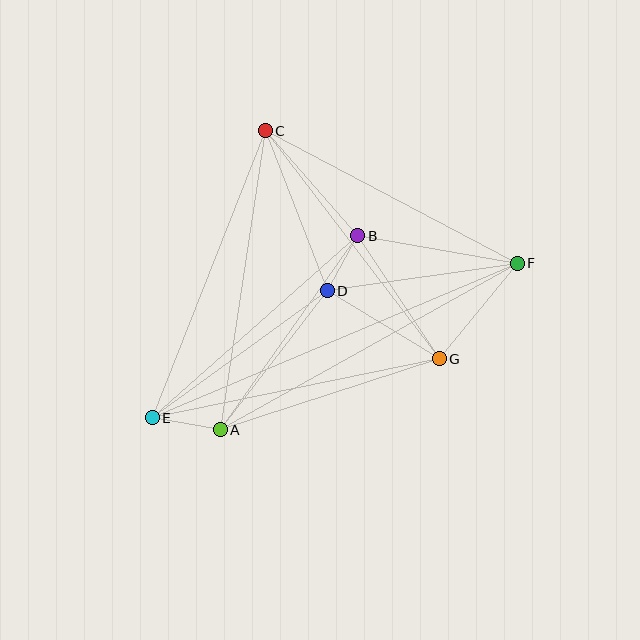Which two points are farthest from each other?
Points E and F are farthest from each other.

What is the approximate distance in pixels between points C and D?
The distance between C and D is approximately 172 pixels.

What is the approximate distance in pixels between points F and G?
The distance between F and G is approximately 123 pixels.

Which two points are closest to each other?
Points B and D are closest to each other.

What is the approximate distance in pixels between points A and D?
The distance between A and D is approximately 175 pixels.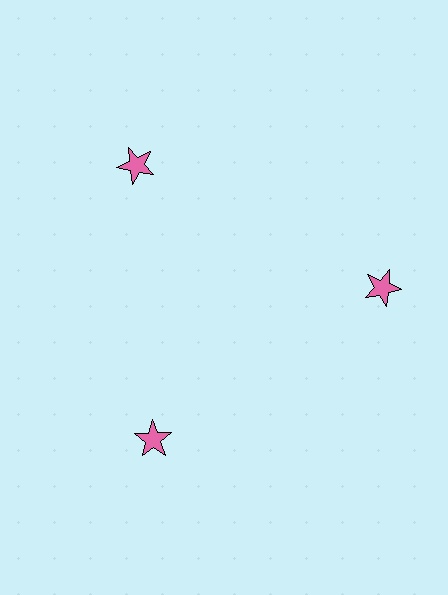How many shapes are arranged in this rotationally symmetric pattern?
There are 3 shapes, arranged in 3 groups of 1.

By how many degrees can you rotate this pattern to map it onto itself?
The pattern maps onto itself every 120 degrees of rotation.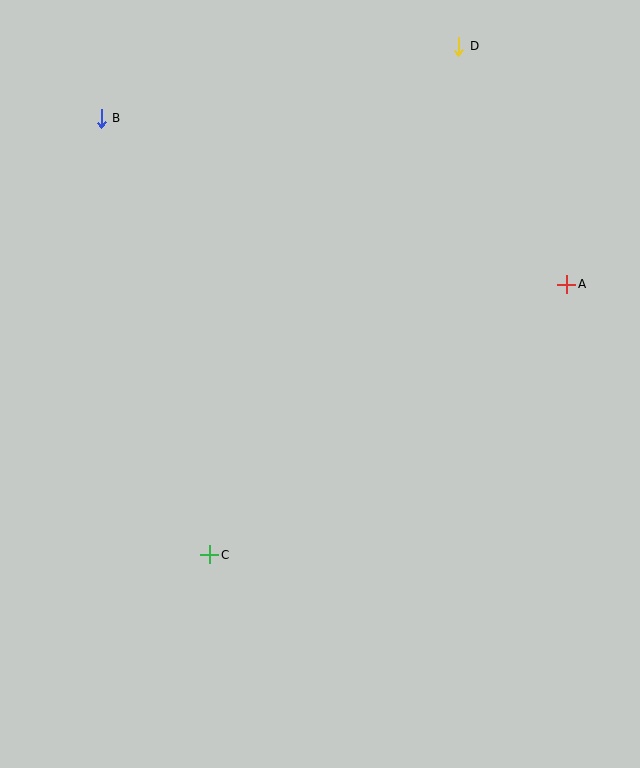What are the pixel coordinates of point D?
Point D is at (459, 46).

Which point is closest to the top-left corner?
Point B is closest to the top-left corner.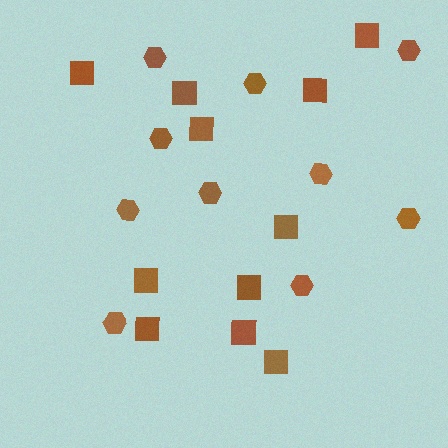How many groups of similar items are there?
There are 2 groups: one group of squares (11) and one group of hexagons (10).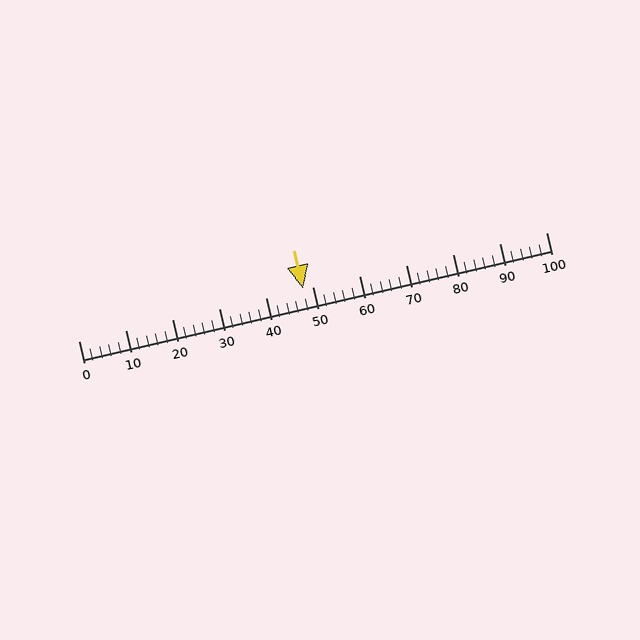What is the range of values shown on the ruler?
The ruler shows values from 0 to 100.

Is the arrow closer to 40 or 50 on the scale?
The arrow is closer to 50.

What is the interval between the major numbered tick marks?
The major tick marks are spaced 10 units apart.